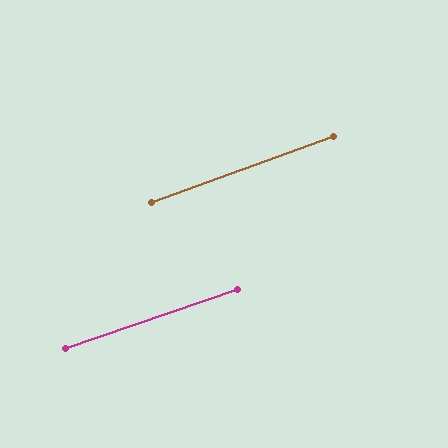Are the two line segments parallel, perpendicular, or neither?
Parallel — their directions differ by only 1.0°.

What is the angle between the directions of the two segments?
Approximately 1 degree.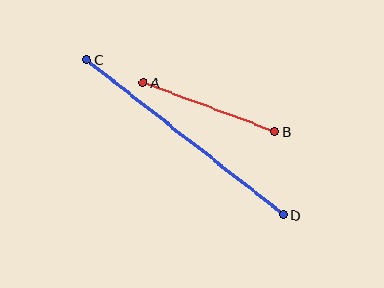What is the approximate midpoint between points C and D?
The midpoint is at approximately (185, 137) pixels.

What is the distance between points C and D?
The distance is approximately 251 pixels.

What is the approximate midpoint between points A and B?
The midpoint is at approximately (209, 107) pixels.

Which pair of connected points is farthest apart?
Points C and D are farthest apart.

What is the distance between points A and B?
The distance is approximately 140 pixels.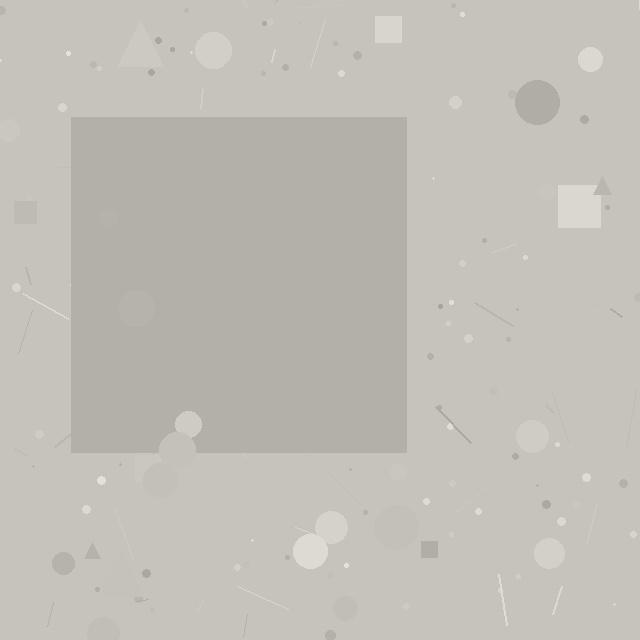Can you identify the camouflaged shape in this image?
The camouflaged shape is a square.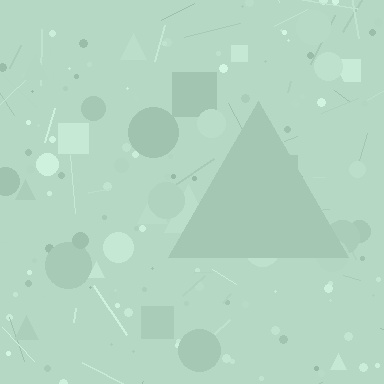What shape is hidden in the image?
A triangle is hidden in the image.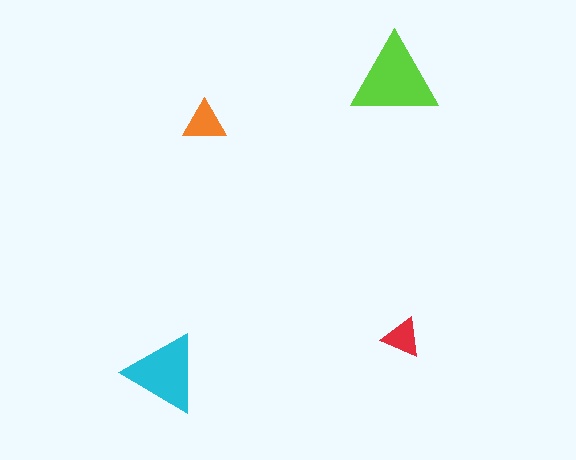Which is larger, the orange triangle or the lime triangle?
The lime one.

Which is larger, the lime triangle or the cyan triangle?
The lime one.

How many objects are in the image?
There are 4 objects in the image.